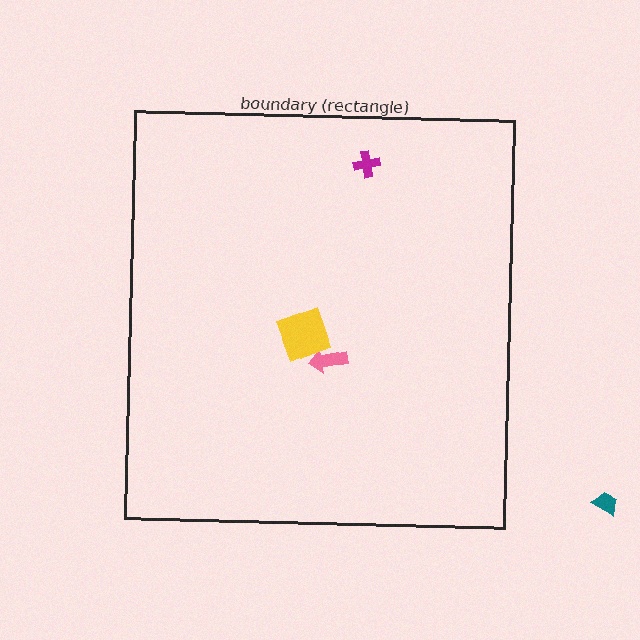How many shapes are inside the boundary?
3 inside, 1 outside.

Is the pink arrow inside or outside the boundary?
Inside.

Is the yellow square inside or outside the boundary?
Inside.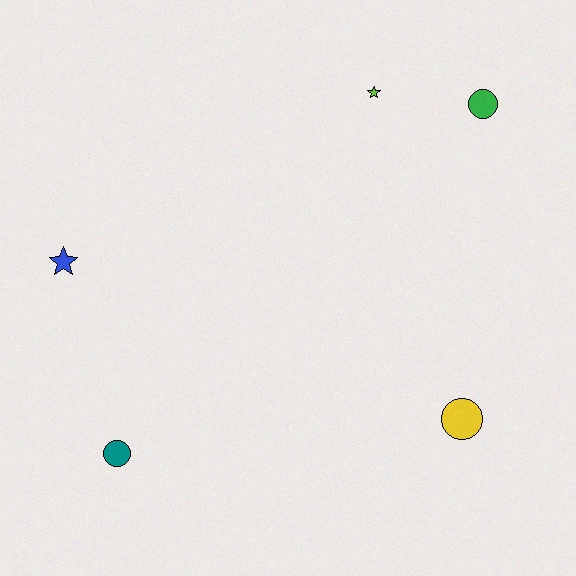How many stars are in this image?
There are 2 stars.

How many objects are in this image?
There are 5 objects.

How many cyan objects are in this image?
There are no cyan objects.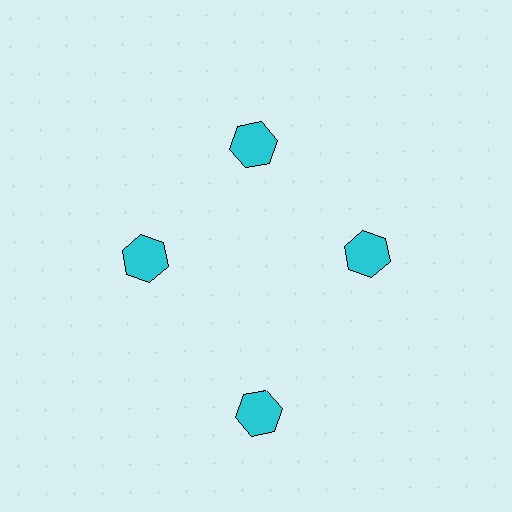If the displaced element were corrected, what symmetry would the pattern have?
It would have 4-fold rotational symmetry — the pattern would map onto itself every 90 degrees.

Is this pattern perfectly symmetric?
No. The 4 cyan hexagons are arranged in a ring, but one element near the 6 o'clock position is pushed outward from the center, breaking the 4-fold rotational symmetry.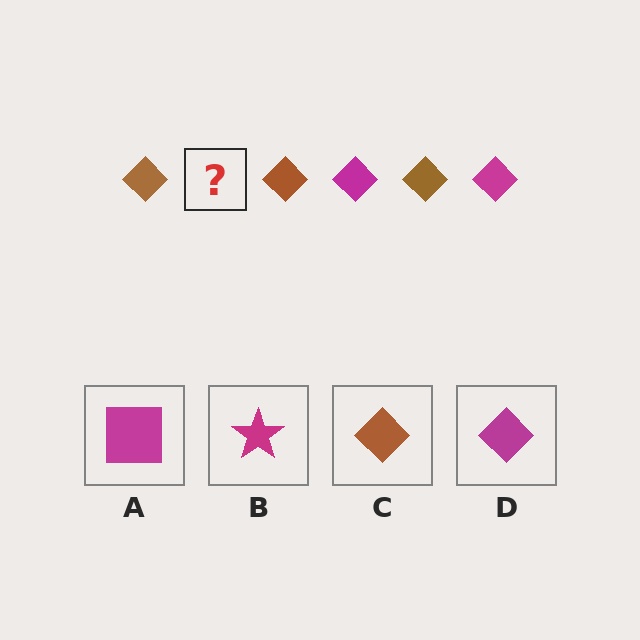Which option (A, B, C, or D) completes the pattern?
D.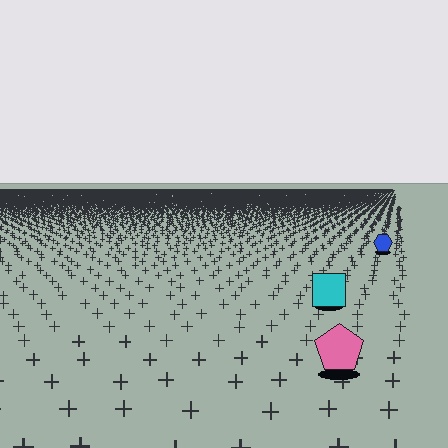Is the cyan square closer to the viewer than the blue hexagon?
Yes. The cyan square is closer — you can tell from the texture gradient: the ground texture is coarser near it.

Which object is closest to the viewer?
The pink pentagon is closest. The texture marks near it are larger and more spread out.